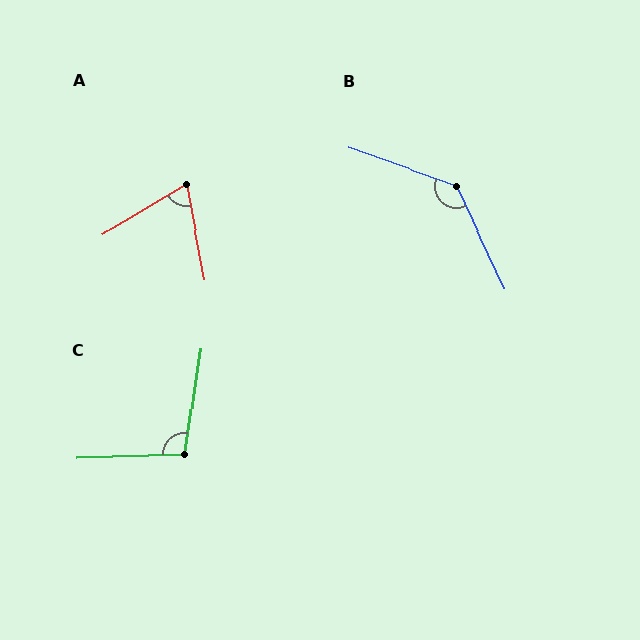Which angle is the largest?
B, at approximately 135 degrees.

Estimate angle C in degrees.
Approximately 100 degrees.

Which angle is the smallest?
A, at approximately 70 degrees.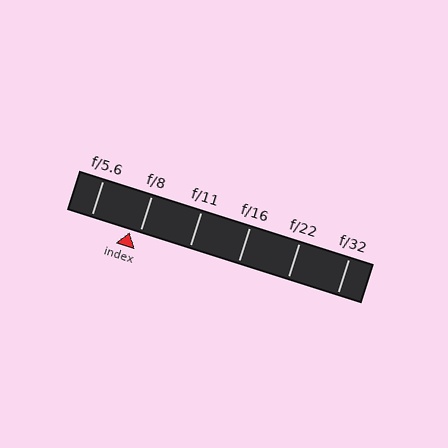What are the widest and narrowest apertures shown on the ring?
The widest aperture shown is f/5.6 and the narrowest is f/32.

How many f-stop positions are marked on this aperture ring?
There are 6 f-stop positions marked.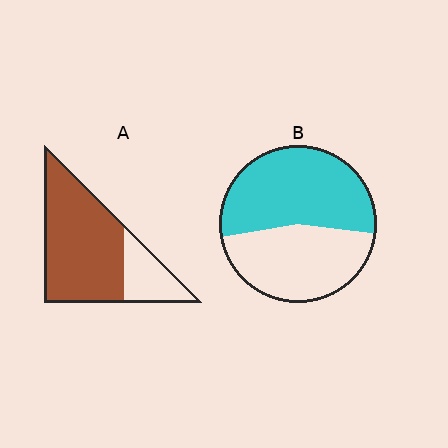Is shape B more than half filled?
Yes.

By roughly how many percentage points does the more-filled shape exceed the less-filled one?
By roughly 20 percentage points (A over B).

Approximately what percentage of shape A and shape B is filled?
A is approximately 75% and B is approximately 55%.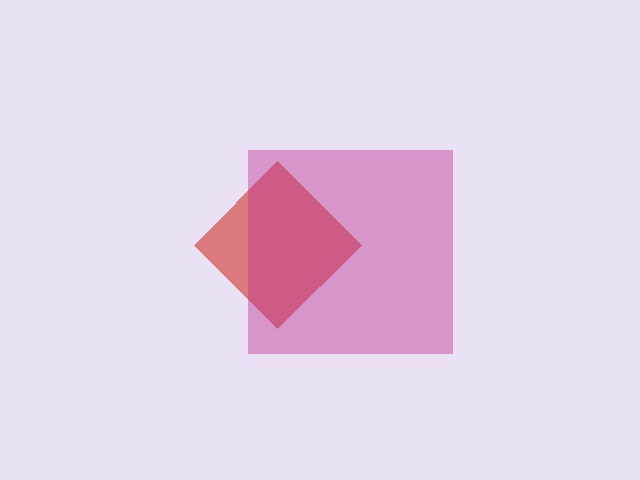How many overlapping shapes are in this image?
There are 2 overlapping shapes in the image.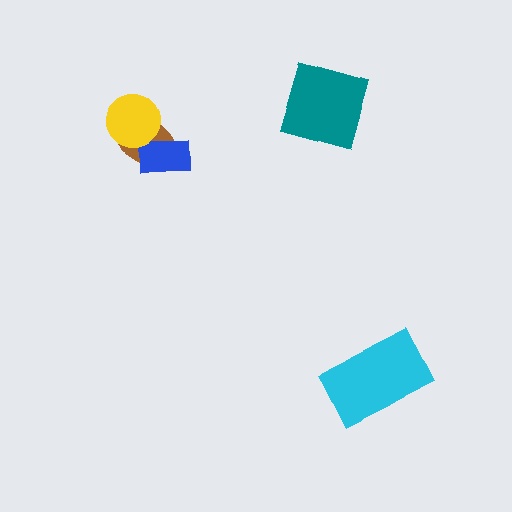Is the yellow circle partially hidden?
No, no other shape covers it.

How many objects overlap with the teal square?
0 objects overlap with the teal square.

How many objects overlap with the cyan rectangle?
0 objects overlap with the cyan rectangle.